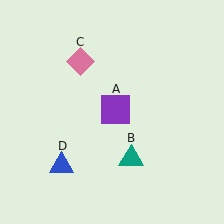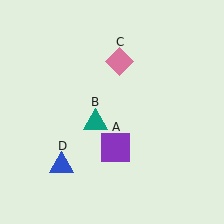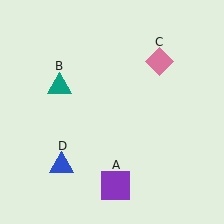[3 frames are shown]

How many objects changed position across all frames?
3 objects changed position: purple square (object A), teal triangle (object B), pink diamond (object C).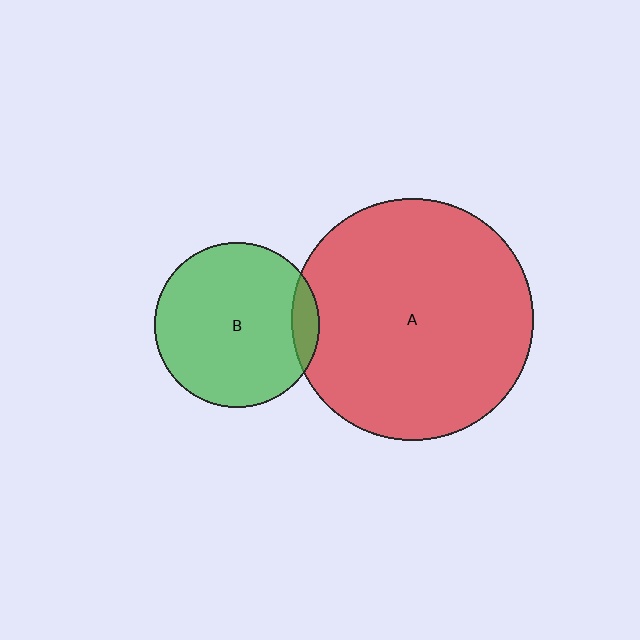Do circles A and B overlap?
Yes.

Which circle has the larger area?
Circle A (red).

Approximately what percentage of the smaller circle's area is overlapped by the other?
Approximately 10%.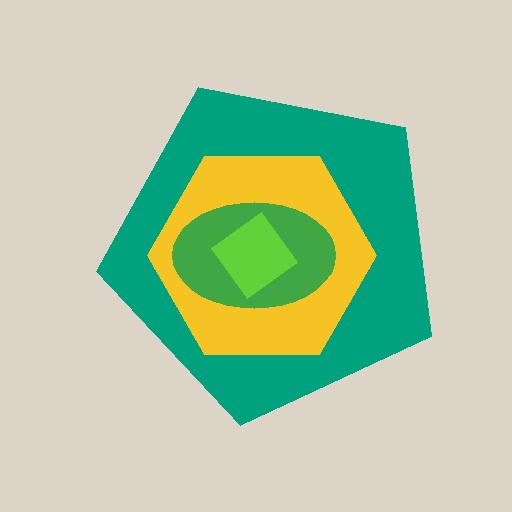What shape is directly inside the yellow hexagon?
The green ellipse.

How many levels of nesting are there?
4.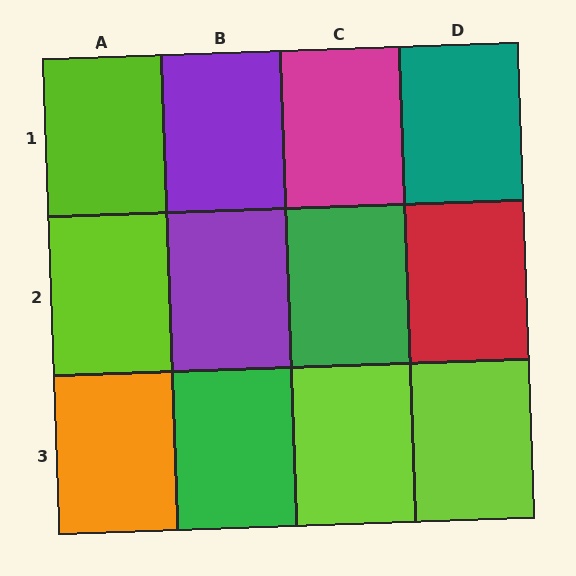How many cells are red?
1 cell is red.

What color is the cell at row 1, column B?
Purple.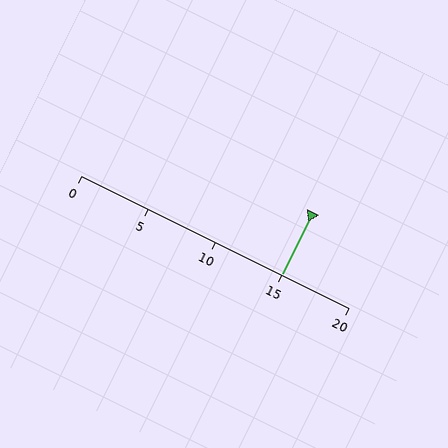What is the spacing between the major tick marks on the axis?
The major ticks are spaced 5 apart.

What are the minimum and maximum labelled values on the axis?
The axis runs from 0 to 20.